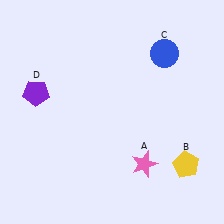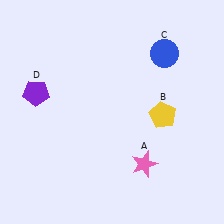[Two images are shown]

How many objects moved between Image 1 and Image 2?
1 object moved between the two images.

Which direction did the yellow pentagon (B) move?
The yellow pentagon (B) moved up.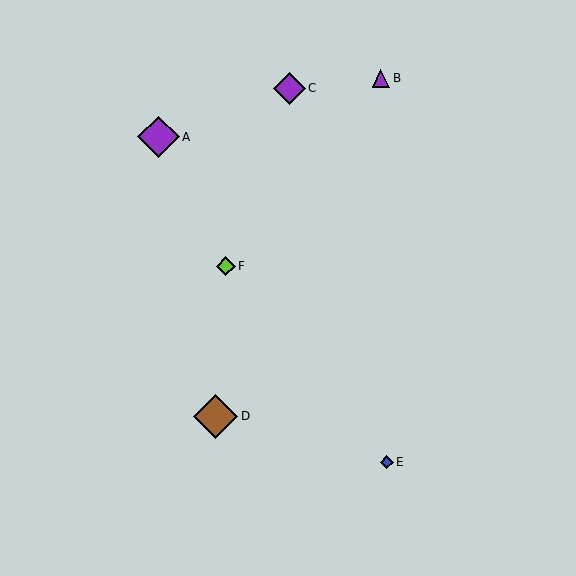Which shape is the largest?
The brown diamond (labeled D) is the largest.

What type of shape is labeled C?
Shape C is a purple diamond.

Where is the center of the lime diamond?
The center of the lime diamond is at (226, 266).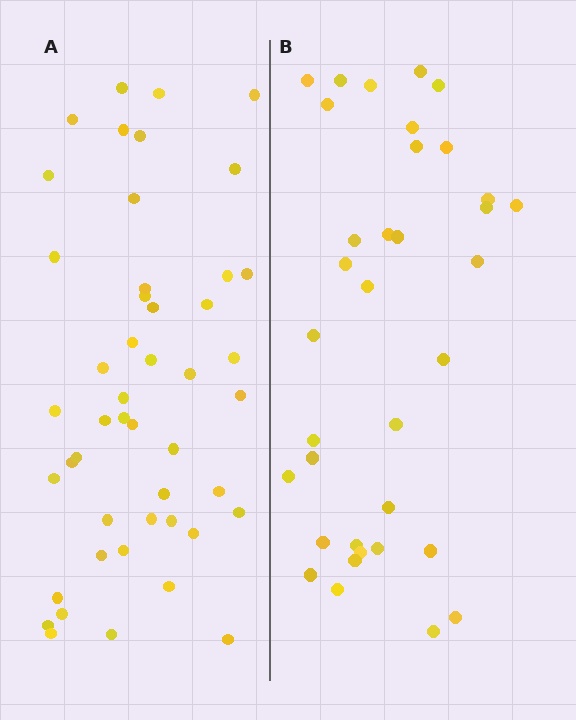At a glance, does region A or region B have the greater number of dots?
Region A (the left region) has more dots.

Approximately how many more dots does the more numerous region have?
Region A has roughly 12 or so more dots than region B.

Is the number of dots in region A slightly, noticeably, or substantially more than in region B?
Region A has noticeably more, but not dramatically so. The ratio is roughly 1.3 to 1.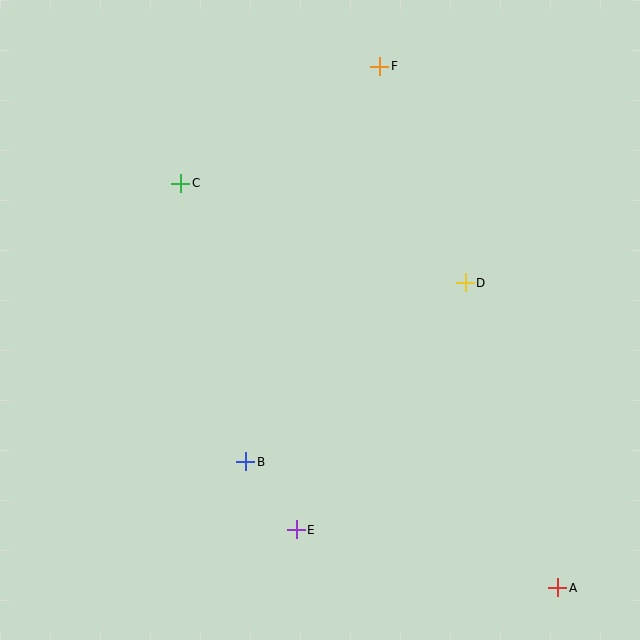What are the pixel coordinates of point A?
Point A is at (558, 588).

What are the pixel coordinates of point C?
Point C is at (181, 183).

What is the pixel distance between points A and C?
The distance between A and C is 553 pixels.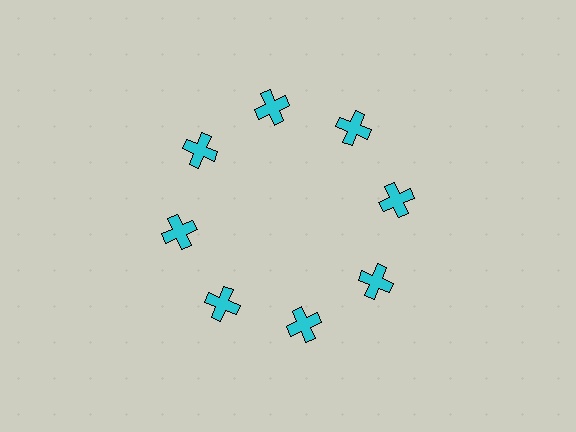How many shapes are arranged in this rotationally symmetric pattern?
There are 8 shapes, arranged in 8 groups of 1.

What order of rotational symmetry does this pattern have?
This pattern has 8-fold rotational symmetry.